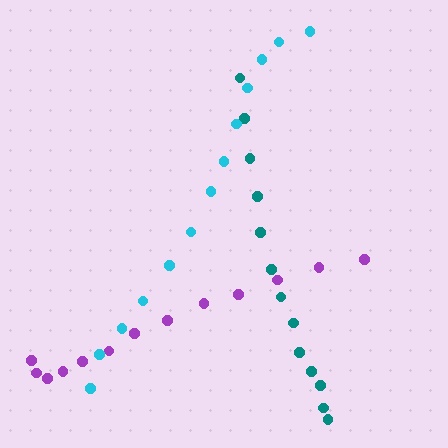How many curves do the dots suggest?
There are 3 distinct paths.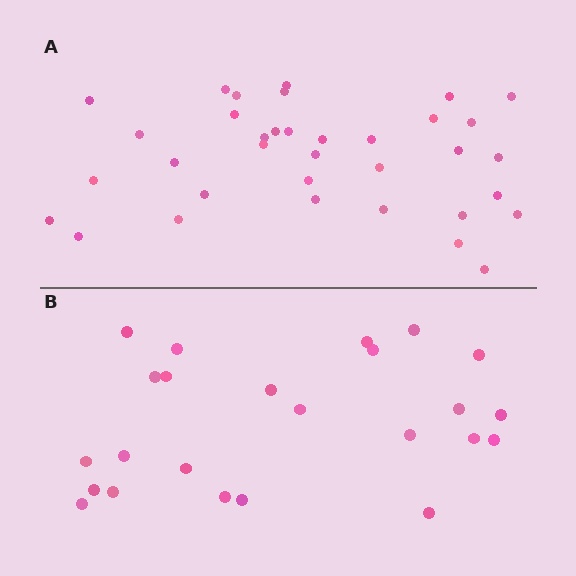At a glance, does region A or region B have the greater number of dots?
Region A (the top region) has more dots.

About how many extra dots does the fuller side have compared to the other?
Region A has roughly 12 or so more dots than region B.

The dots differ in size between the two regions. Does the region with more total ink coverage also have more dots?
No. Region B has more total ink coverage because its dots are larger, but region A actually contains more individual dots. Total area can be misleading — the number of items is what matters here.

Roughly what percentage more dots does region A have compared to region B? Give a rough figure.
About 45% more.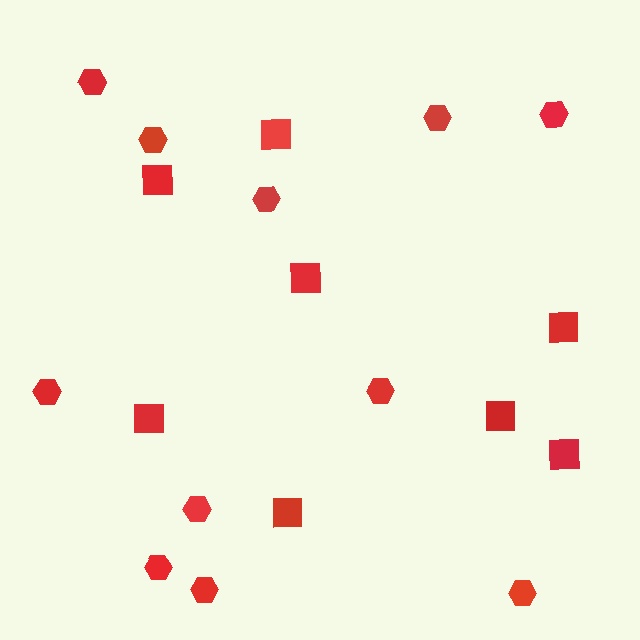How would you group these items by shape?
There are 2 groups: one group of hexagons (11) and one group of squares (8).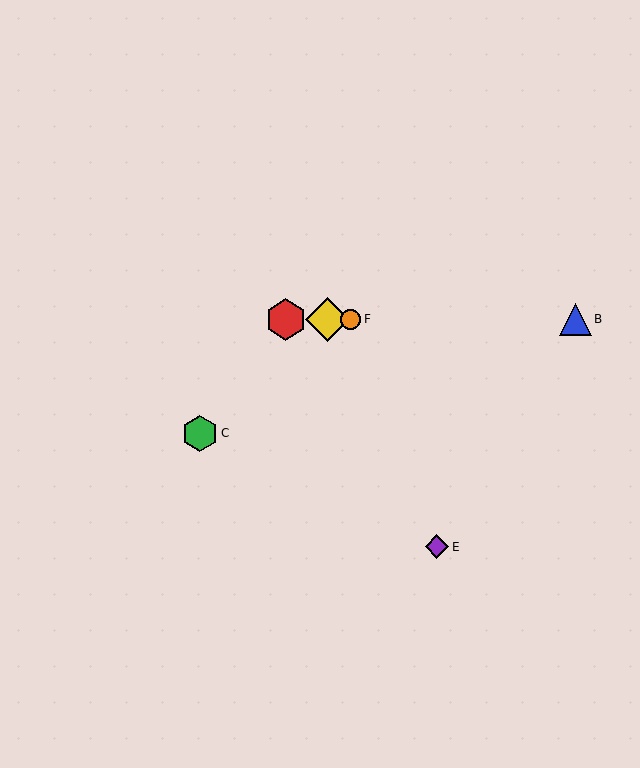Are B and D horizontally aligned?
Yes, both are at y≈319.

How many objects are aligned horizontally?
4 objects (A, B, D, F) are aligned horizontally.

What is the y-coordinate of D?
Object D is at y≈319.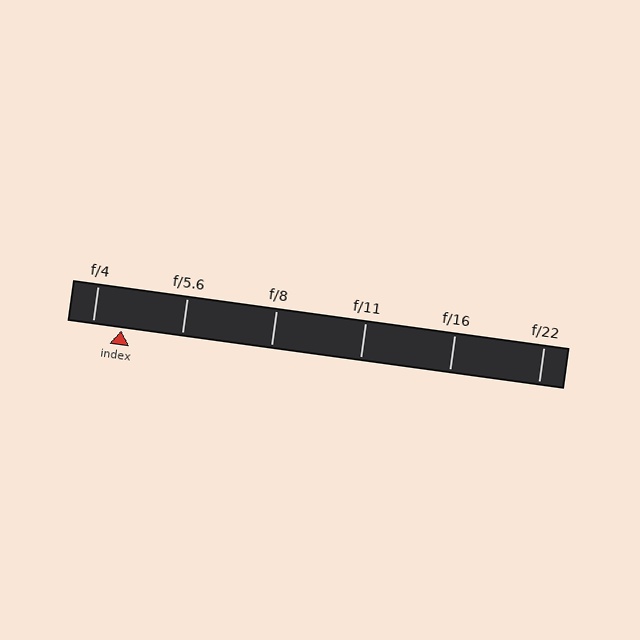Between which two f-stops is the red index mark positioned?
The index mark is between f/4 and f/5.6.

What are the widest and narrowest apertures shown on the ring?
The widest aperture shown is f/4 and the narrowest is f/22.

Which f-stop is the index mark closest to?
The index mark is closest to f/4.